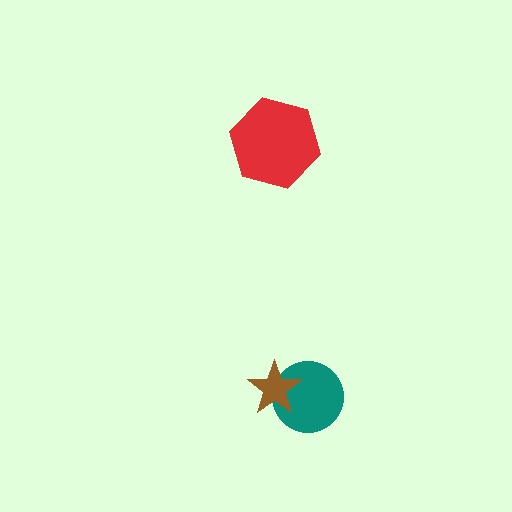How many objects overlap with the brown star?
1 object overlaps with the brown star.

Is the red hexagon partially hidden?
No, no other shape covers it.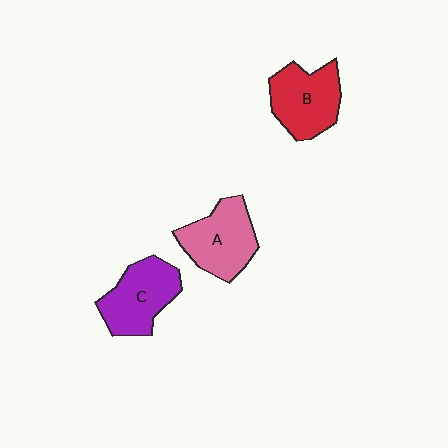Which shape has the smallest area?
Shape C (purple).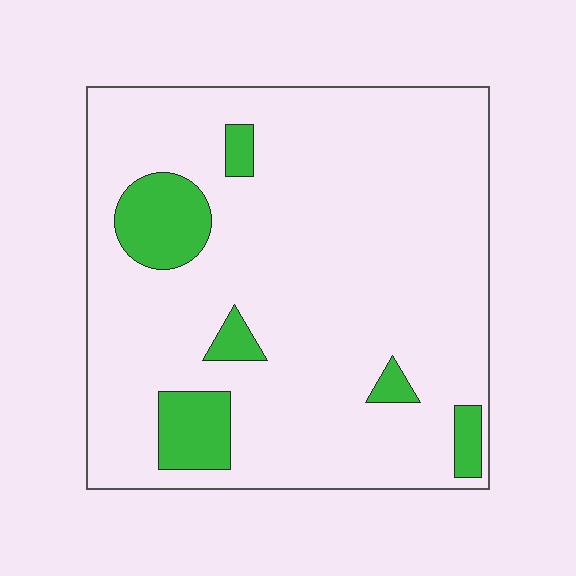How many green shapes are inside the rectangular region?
6.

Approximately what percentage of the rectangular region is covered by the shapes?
Approximately 10%.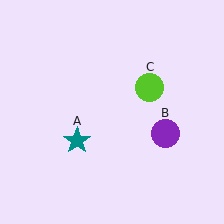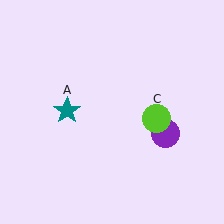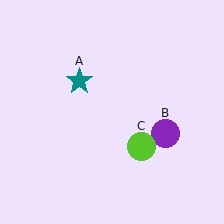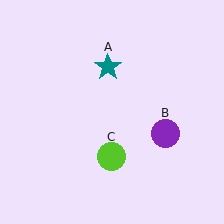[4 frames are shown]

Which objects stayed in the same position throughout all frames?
Purple circle (object B) remained stationary.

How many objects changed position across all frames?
2 objects changed position: teal star (object A), lime circle (object C).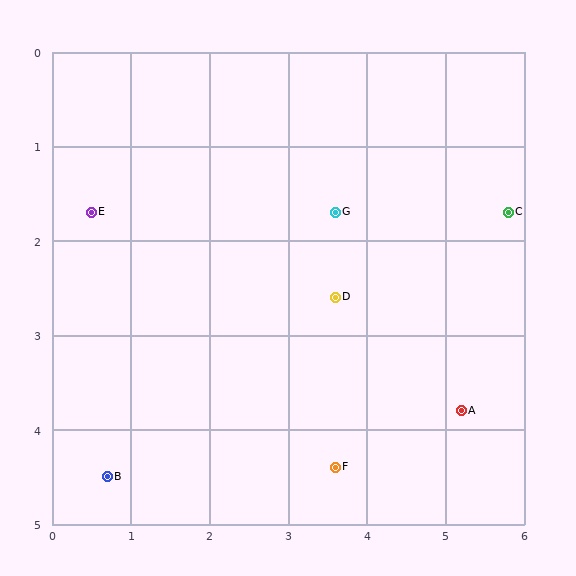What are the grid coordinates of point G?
Point G is at approximately (3.6, 1.7).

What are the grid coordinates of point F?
Point F is at approximately (3.6, 4.4).